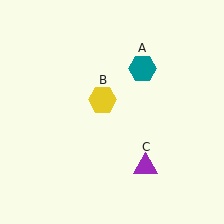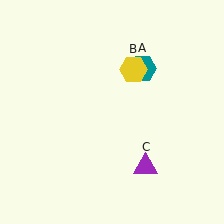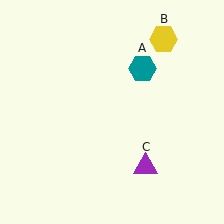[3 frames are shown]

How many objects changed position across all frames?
1 object changed position: yellow hexagon (object B).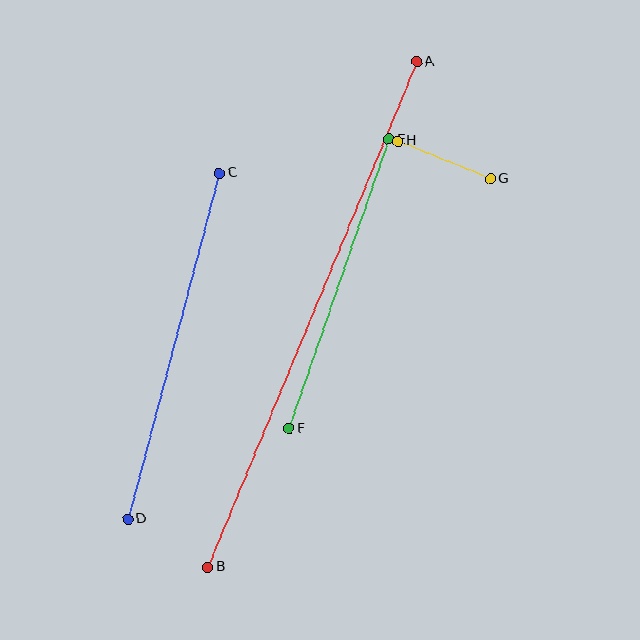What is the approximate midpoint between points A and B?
The midpoint is at approximately (312, 314) pixels.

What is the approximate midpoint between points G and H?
The midpoint is at approximately (444, 160) pixels.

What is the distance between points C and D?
The distance is approximately 358 pixels.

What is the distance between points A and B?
The distance is approximately 547 pixels.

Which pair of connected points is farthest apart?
Points A and B are farthest apart.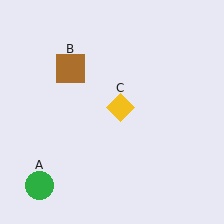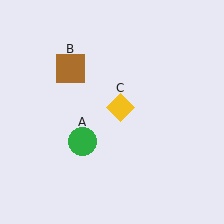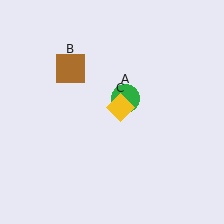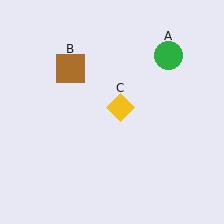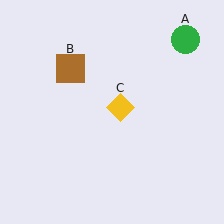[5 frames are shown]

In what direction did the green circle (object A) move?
The green circle (object A) moved up and to the right.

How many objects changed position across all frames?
1 object changed position: green circle (object A).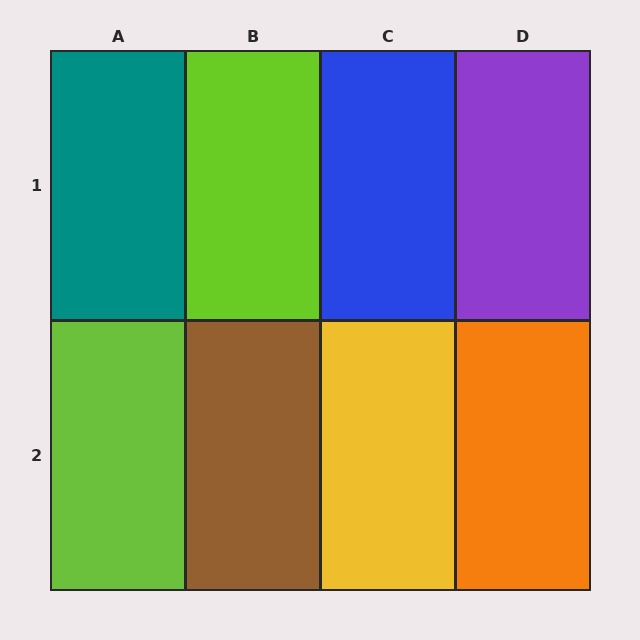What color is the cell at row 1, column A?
Teal.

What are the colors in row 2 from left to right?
Lime, brown, yellow, orange.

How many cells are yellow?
1 cell is yellow.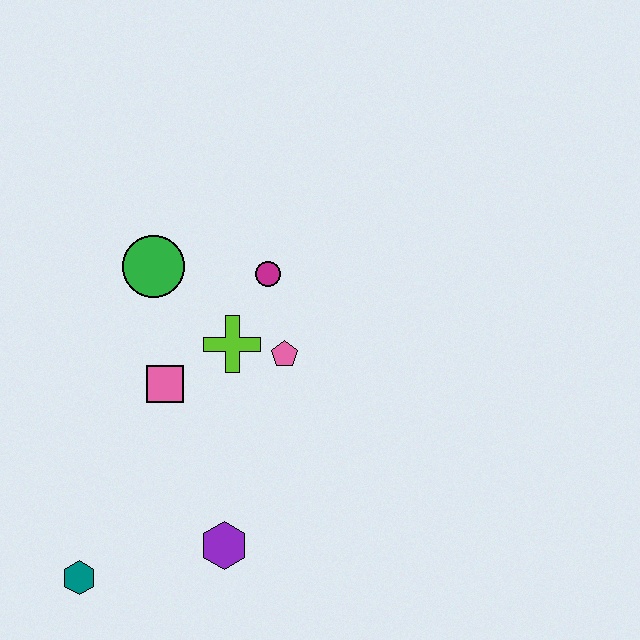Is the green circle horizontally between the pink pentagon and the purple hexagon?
No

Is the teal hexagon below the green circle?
Yes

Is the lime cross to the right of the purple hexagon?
Yes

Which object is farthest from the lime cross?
The teal hexagon is farthest from the lime cross.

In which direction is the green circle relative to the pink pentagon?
The green circle is to the left of the pink pentagon.